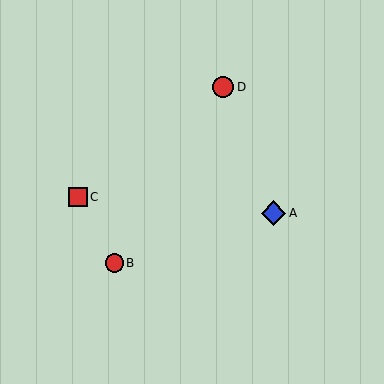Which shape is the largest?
The blue diamond (labeled A) is the largest.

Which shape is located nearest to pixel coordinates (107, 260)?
The red circle (labeled B) at (114, 263) is nearest to that location.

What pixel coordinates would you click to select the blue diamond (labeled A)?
Click at (274, 213) to select the blue diamond A.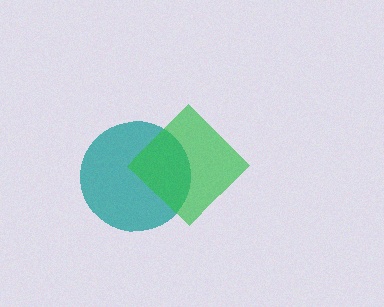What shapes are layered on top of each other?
The layered shapes are: a teal circle, a green diamond.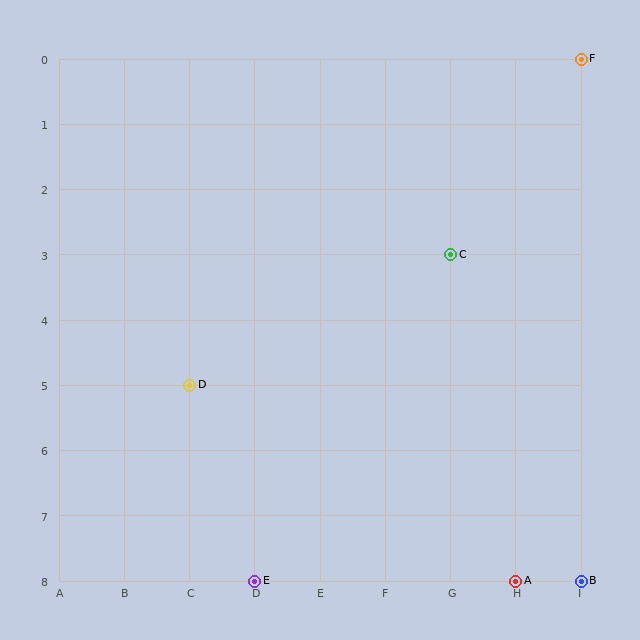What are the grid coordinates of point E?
Point E is at grid coordinates (D, 8).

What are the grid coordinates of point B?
Point B is at grid coordinates (I, 8).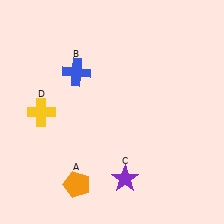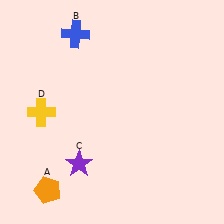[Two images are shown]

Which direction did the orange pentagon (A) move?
The orange pentagon (A) moved left.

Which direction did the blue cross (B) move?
The blue cross (B) moved up.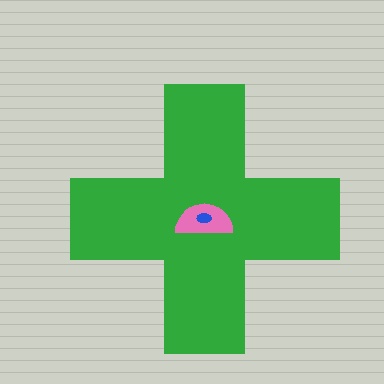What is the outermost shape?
The green cross.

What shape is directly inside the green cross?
The pink semicircle.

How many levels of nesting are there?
3.